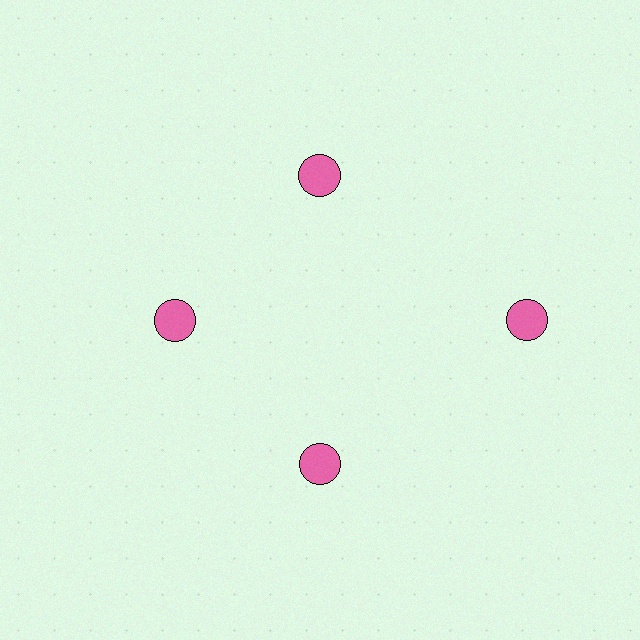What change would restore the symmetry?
The symmetry would be restored by moving it inward, back onto the ring so that all 4 circles sit at equal angles and equal distance from the center.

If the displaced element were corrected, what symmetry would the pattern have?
It would have 4-fold rotational symmetry — the pattern would map onto itself every 90 degrees.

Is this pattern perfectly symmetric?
No. The 4 pink circles are arranged in a ring, but one element near the 3 o'clock position is pushed outward from the center, breaking the 4-fold rotational symmetry.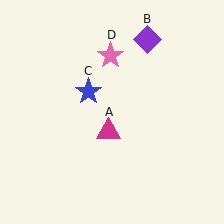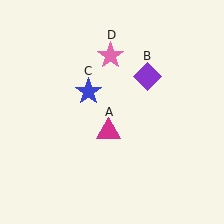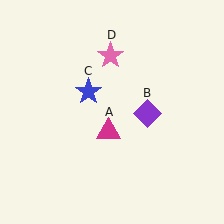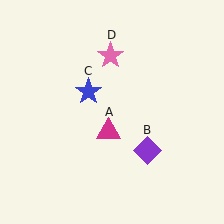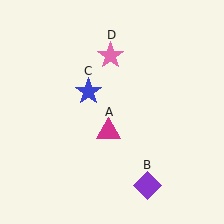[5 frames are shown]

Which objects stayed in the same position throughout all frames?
Magenta triangle (object A) and blue star (object C) and pink star (object D) remained stationary.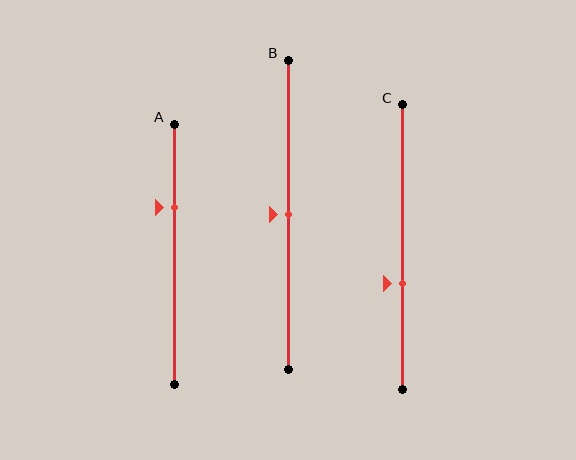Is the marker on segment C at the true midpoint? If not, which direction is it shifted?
No, the marker on segment C is shifted downward by about 13% of the segment length.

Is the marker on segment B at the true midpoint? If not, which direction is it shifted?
Yes, the marker on segment B is at the true midpoint.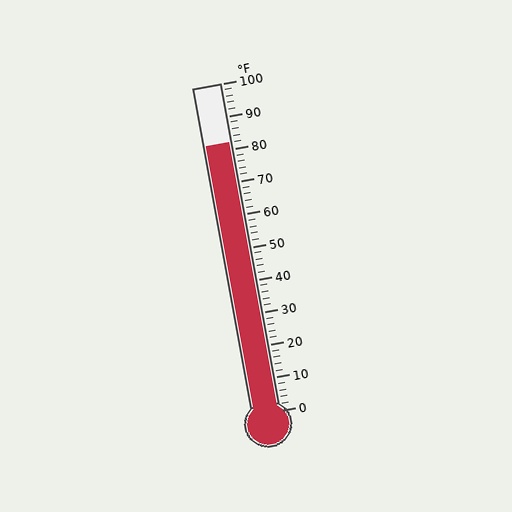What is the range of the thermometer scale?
The thermometer scale ranges from 0°F to 100°F.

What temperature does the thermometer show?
The thermometer shows approximately 82°F.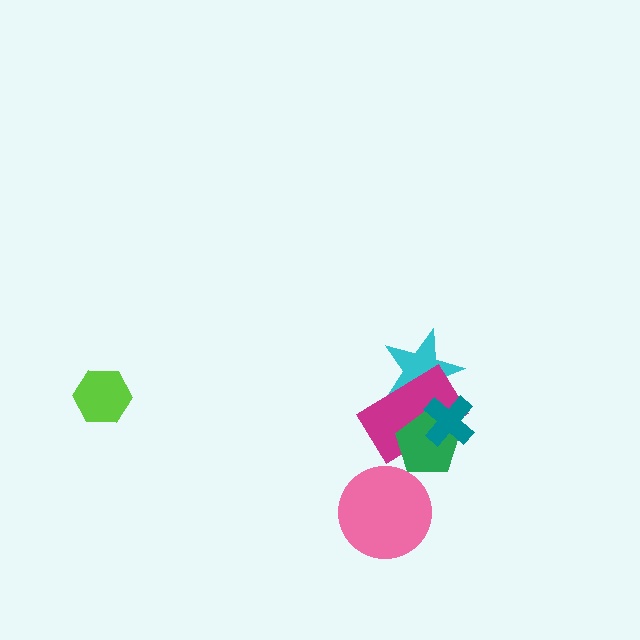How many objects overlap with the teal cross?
3 objects overlap with the teal cross.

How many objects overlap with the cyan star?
2 objects overlap with the cyan star.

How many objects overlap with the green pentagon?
2 objects overlap with the green pentagon.